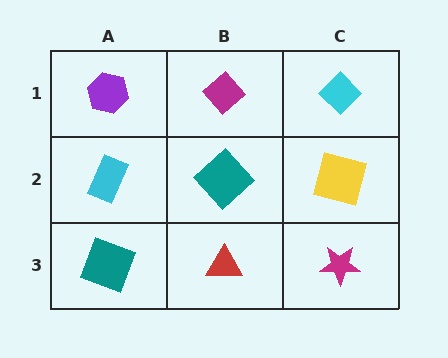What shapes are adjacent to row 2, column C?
A cyan diamond (row 1, column C), a magenta star (row 3, column C), a teal diamond (row 2, column B).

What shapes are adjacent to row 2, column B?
A magenta diamond (row 1, column B), a red triangle (row 3, column B), a cyan rectangle (row 2, column A), a yellow square (row 2, column C).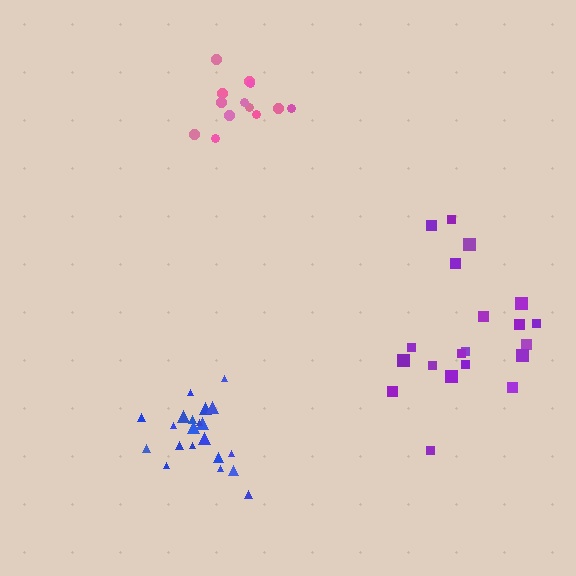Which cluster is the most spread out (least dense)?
Purple.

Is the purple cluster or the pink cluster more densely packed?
Pink.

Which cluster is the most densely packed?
Blue.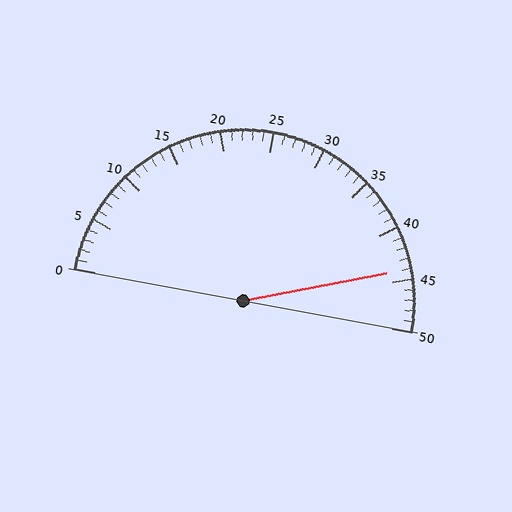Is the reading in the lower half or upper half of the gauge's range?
The reading is in the upper half of the range (0 to 50).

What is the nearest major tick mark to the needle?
The nearest major tick mark is 45.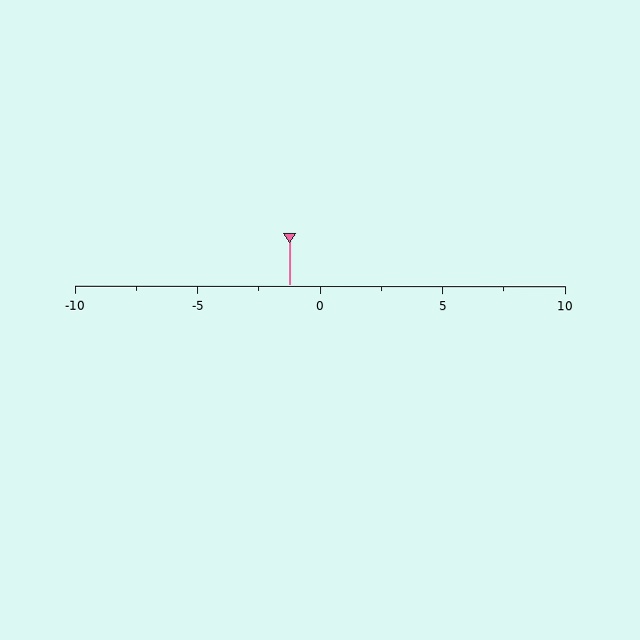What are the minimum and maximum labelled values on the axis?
The axis runs from -10 to 10.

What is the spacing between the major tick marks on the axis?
The major ticks are spaced 5 apart.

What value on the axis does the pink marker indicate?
The marker indicates approximately -1.2.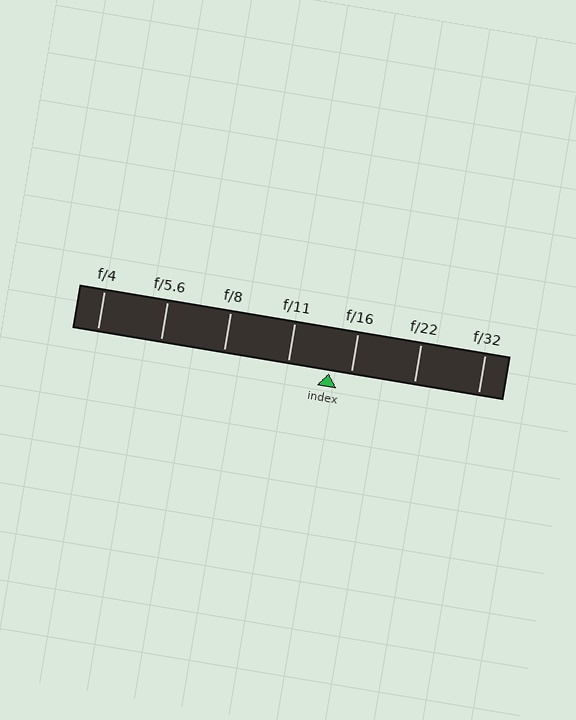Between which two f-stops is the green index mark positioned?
The index mark is between f/11 and f/16.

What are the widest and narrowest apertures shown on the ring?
The widest aperture shown is f/4 and the narrowest is f/32.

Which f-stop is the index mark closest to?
The index mark is closest to f/16.